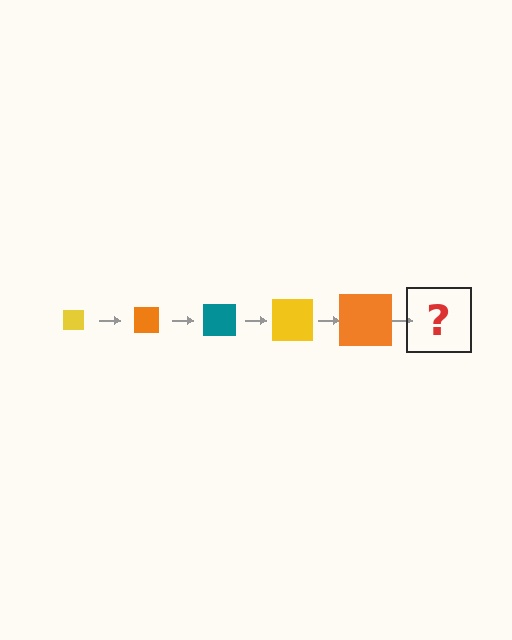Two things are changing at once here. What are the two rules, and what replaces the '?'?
The two rules are that the square grows larger each step and the color cycles through yellow, orange, and teal. The '?' should be a teal square, larger than the previous one.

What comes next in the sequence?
The next element should be a teal square, larger than the previous one.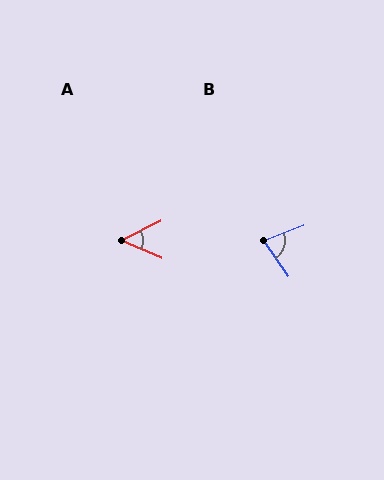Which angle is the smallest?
A, at approximately 50 degrees.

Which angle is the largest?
B, at approximately 77 degrees.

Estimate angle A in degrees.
Approximately 50 degrees.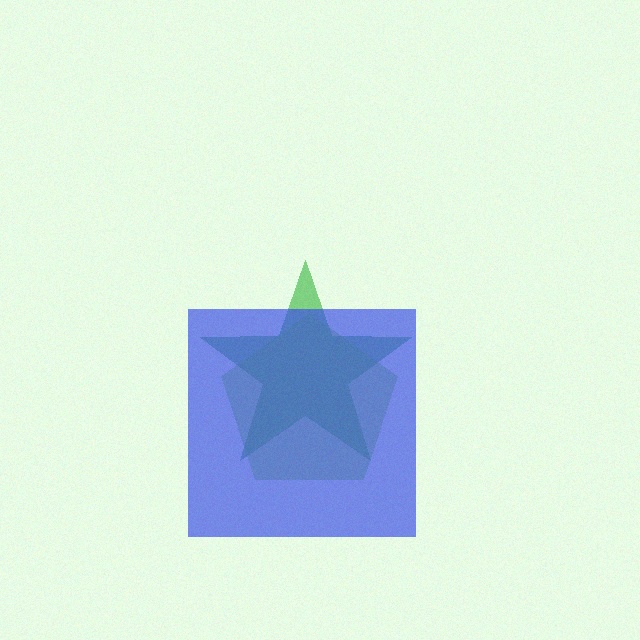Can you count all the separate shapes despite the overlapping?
Yes, there are 3 separate shapes.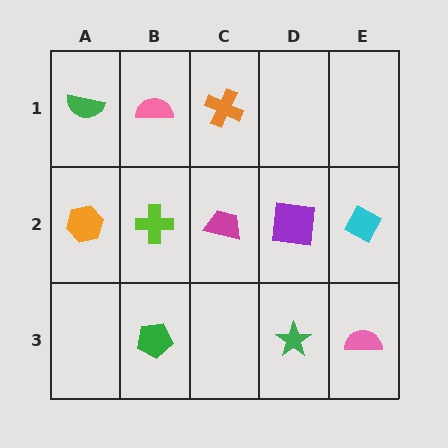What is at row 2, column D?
A purple square.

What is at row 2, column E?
A cyan diamond.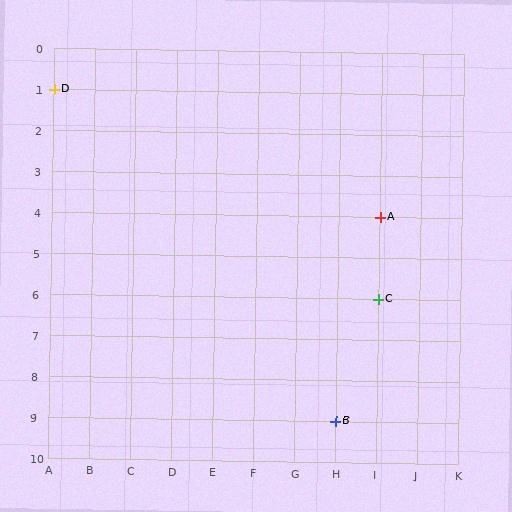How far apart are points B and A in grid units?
Points B and A are 1 column and 5 rows apart (about 5.1 grid units diagonally).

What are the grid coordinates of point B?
Point B is at grid coordinates (H, 9).